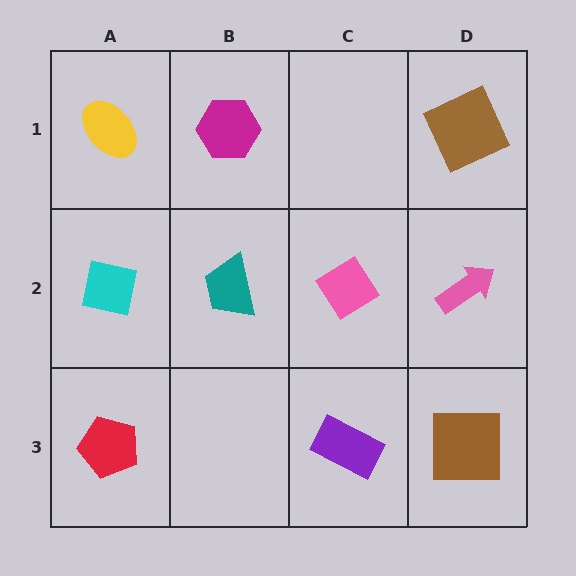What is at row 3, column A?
A red pentagon.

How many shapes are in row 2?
4 shapes.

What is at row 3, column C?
A purple rectangle.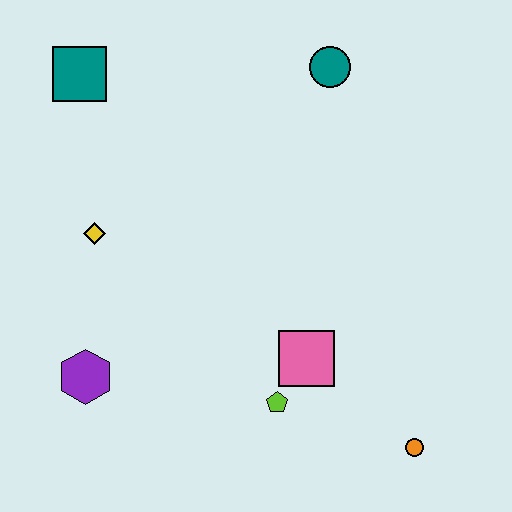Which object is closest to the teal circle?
The teal square is closest to the teal circle.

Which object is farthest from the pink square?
The teal square is farthest from the pink square.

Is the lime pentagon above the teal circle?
No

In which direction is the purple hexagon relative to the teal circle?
The purple hexagon is below the teal circle.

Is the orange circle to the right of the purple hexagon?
Yes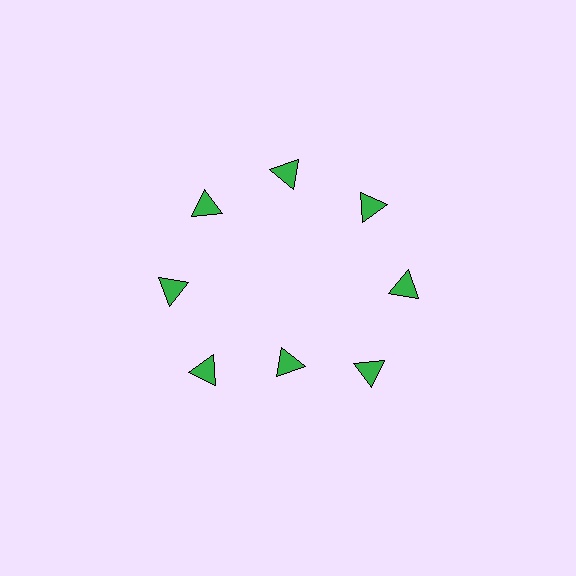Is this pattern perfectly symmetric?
No. The 8 green triangles are arranged in a ring, but one element near the 6 o'clock position is pulled inward toward the center, breaking the 8-fold rotational symmetry.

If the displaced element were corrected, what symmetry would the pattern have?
It would have 8-fold rotational symmetry — the pattern would map onto itself every 45 degrees.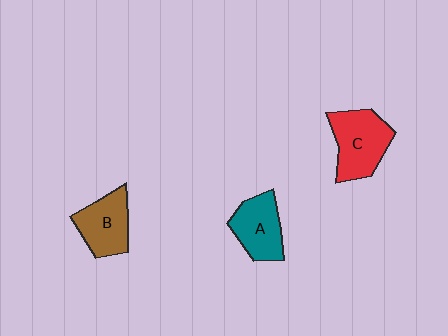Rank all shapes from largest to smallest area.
From largest to smallest: C (red), B (brown), A (teal).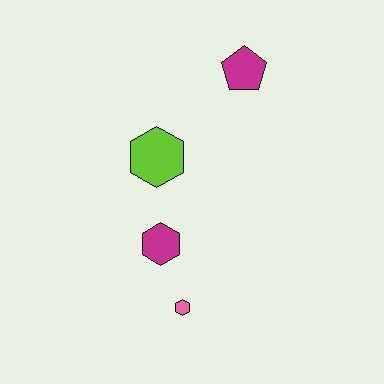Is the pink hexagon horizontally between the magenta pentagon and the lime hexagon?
Yes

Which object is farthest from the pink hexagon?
The magenta pentagon is farthest from the pink hexagon.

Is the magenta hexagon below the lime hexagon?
Yes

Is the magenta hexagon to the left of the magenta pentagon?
Yes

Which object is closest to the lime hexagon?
The magenta hexagon is closest to the lime hexagon.